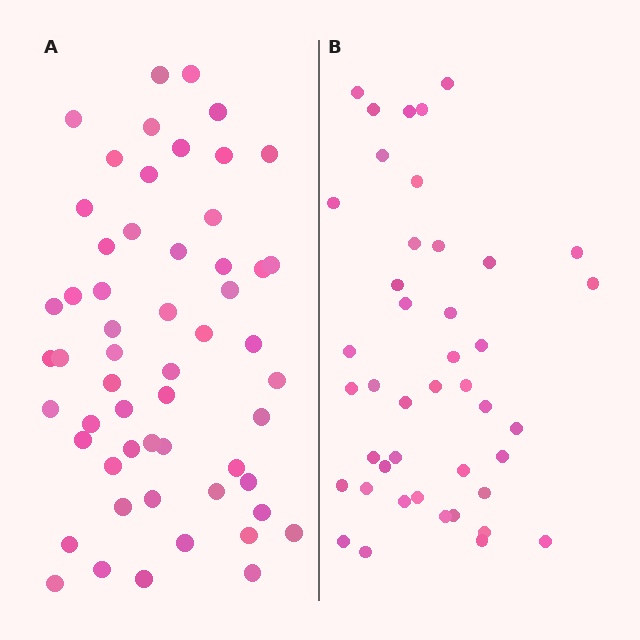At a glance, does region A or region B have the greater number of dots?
Region A (the left region) has more dots.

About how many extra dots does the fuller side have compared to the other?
Region A has approximately 15 more dots than region B.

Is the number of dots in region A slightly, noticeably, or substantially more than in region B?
Region A has noticeably more, but not dramatically so. The ratio is roughly 1.3 to 1.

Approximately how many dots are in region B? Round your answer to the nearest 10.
About 40 dots. (The exact count is 43, which rounds to 40.)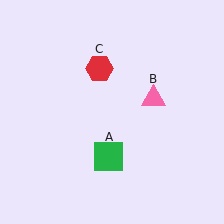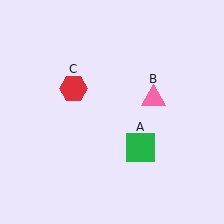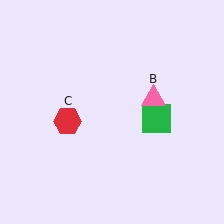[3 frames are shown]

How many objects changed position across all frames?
2 objects changed position: green square (object A), red hexagon (object C).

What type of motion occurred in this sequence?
The green square (object A), red hexagon (object C) rotated counterclockwise around the center of the scene.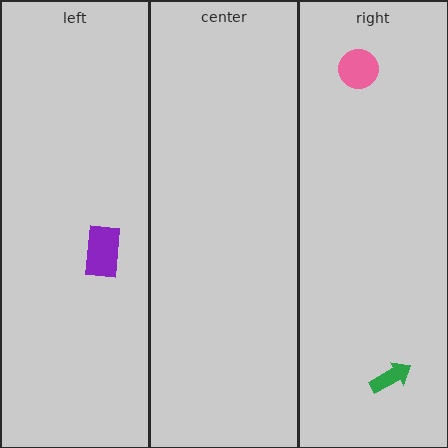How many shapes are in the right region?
2.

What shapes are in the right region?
The green arrow, the pink circle.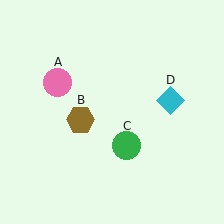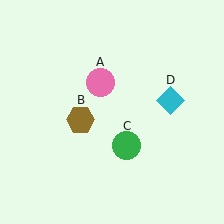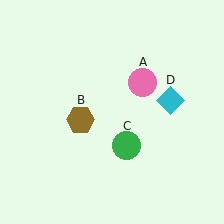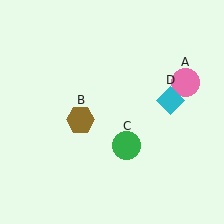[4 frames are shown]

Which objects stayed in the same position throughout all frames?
Brown hexagon (object B) and green circle (object C) and cyan diamond (object D) remained stationary.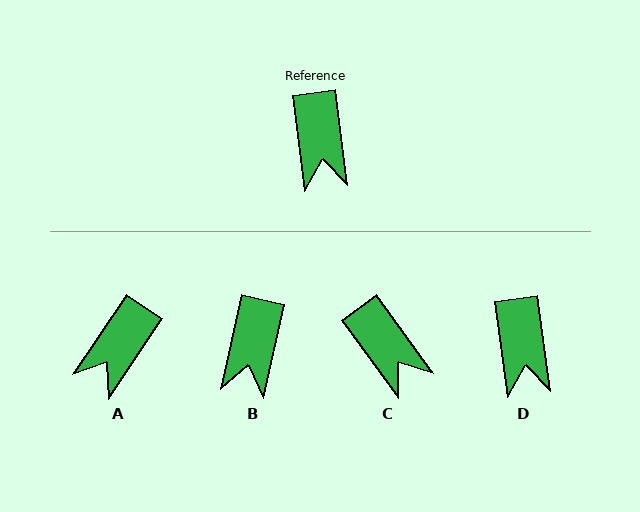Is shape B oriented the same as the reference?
No, it is off by about 20 degrees.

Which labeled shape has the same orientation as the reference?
D.